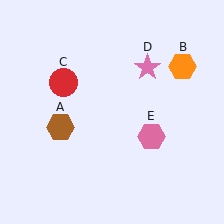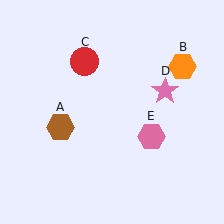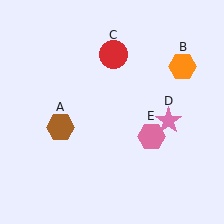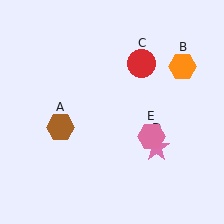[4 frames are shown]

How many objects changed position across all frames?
2 objects changed position: red circle (object C), pink star (object D).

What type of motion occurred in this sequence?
The red circle (object C), pink star (object D) rotated clockwise around the center of the scene.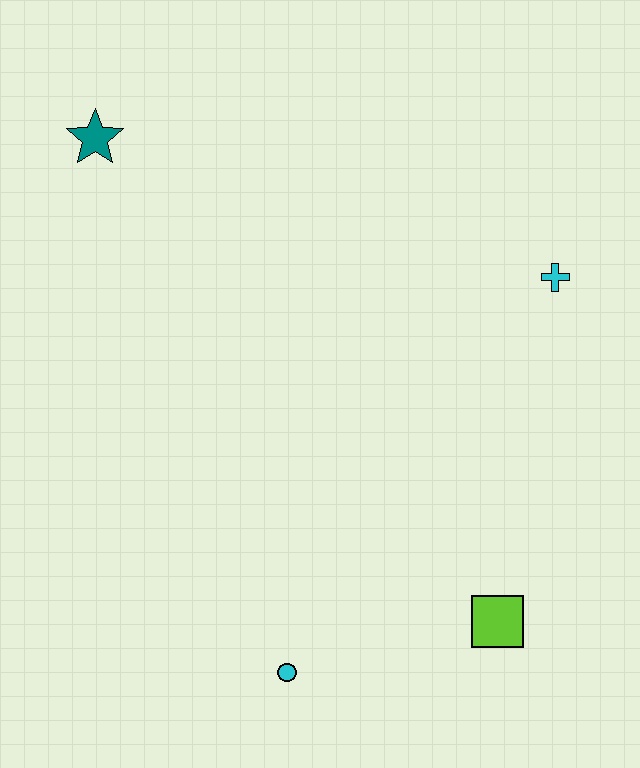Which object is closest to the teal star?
The cyan cross is closest to the teal star.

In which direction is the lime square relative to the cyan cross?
The lime square is below the cyan cross.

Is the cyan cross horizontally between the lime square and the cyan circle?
No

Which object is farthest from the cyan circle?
The teal star is farthest from the cyan circle.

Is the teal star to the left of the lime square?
Yes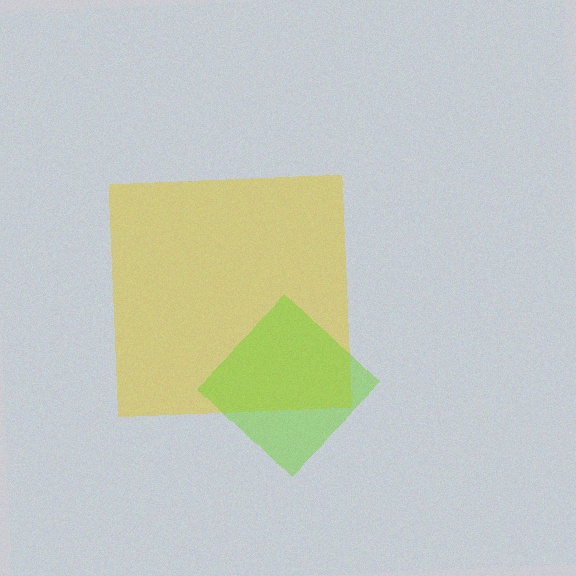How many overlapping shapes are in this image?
There are 2 overlapping shapes in the image.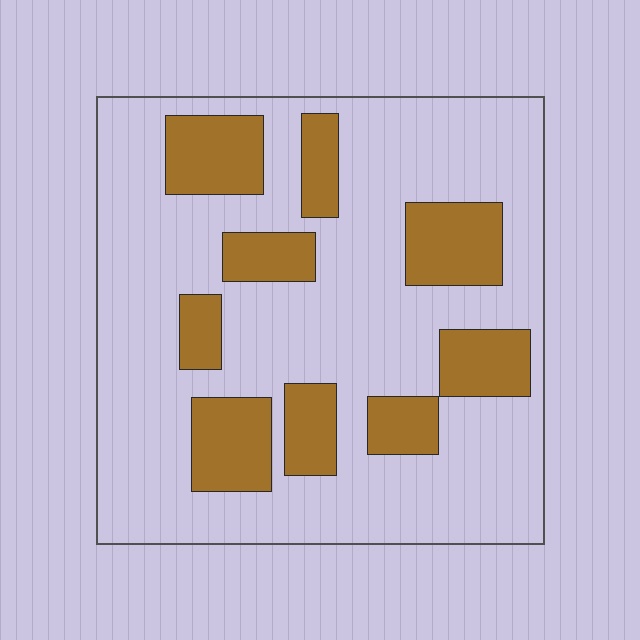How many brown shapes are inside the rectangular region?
9.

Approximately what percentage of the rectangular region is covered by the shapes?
Approximately 25%.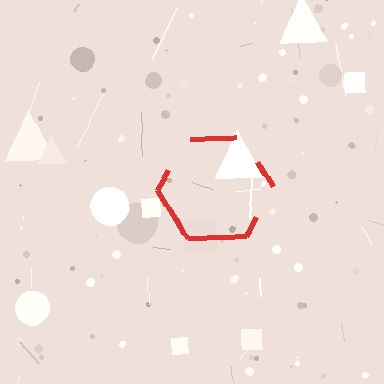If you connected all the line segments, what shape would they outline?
They would outline a hexagon.